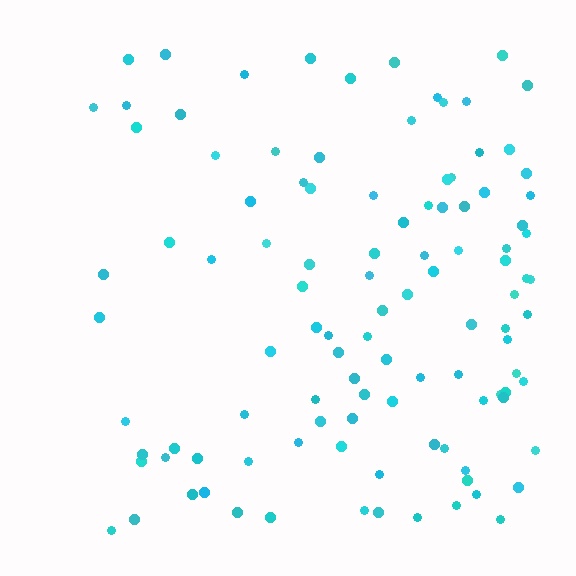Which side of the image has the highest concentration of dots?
The right.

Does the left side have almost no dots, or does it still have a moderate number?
Still a moderate number, just noticeably fewer than the right.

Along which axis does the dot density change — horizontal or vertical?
Horizontal.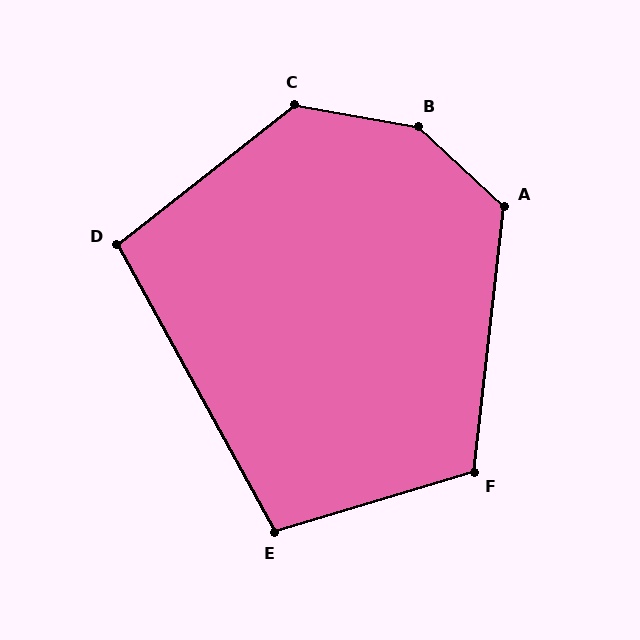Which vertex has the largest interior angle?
B, at approximately 147 degrees.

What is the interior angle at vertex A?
Approximately 126 degrees (obtuse).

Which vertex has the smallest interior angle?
D, at approximately 99 degrees.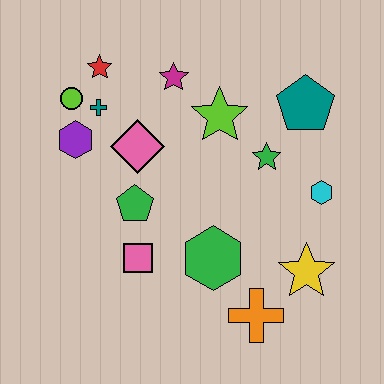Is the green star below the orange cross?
No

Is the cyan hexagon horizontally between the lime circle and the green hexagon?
No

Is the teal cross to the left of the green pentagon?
Yes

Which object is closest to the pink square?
The green pentagon is closest to the pink square.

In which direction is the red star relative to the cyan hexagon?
The red star is to the left of the cyan hexagon.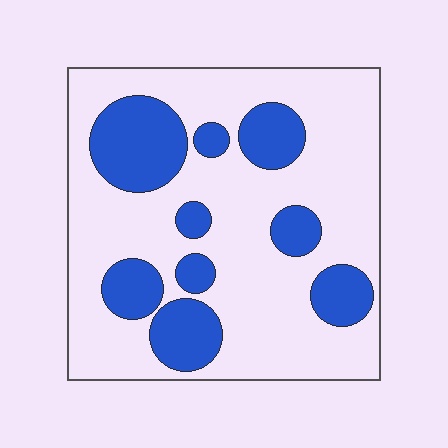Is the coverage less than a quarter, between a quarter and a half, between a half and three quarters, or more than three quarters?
Between a quarter and a half.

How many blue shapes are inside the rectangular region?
9.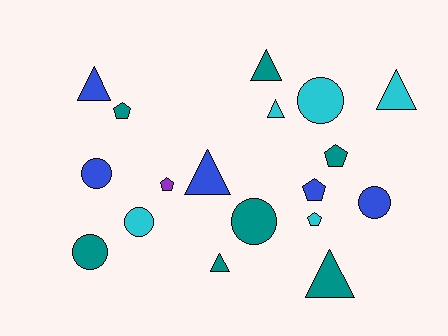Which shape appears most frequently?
Triangle, with 7 objects.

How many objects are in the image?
There are 18 objects.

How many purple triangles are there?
There are no purple triangles.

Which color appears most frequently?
Teal, with 7 objects.